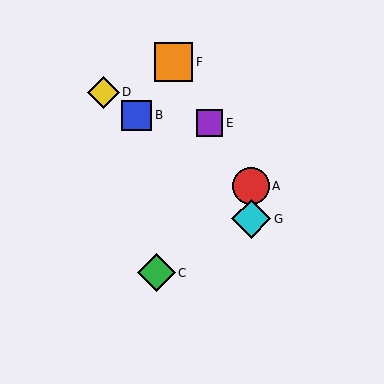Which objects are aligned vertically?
Objects A, G are aligned vertically.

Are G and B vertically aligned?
No, G is at x≈251 and B is at x≈136.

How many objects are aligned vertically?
2 objects (A, G) are aligned vertically.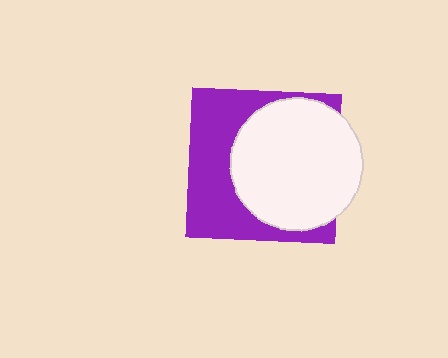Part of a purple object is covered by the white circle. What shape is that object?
It is a square.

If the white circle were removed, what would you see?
You would see the complete purple square.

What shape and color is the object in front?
The object in front is a white circle.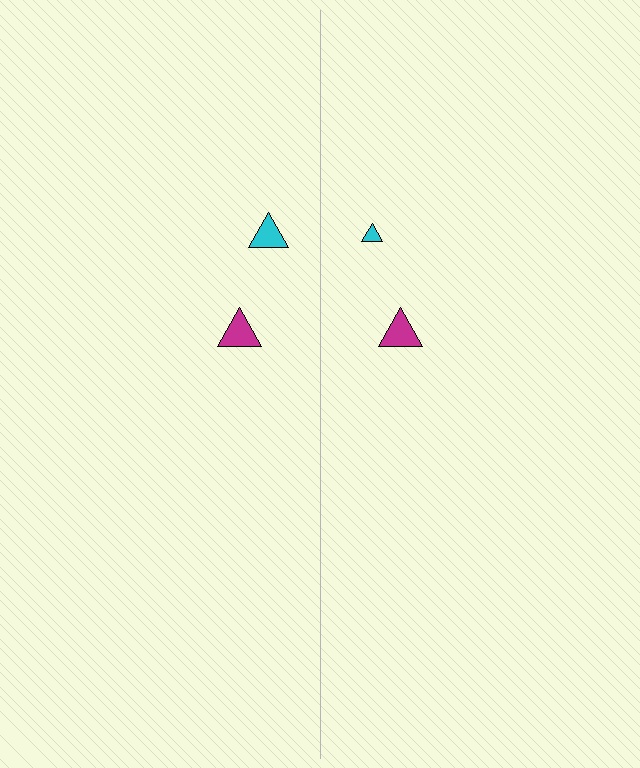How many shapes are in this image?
There are 4 shapes in this image.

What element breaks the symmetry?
The cyan triangle on the right side has a different size than its mirror counterpart.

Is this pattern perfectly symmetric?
No, the pattern is not perfectly symmetric. The cyan triangle on the right side has a different size than its mirror counterpart.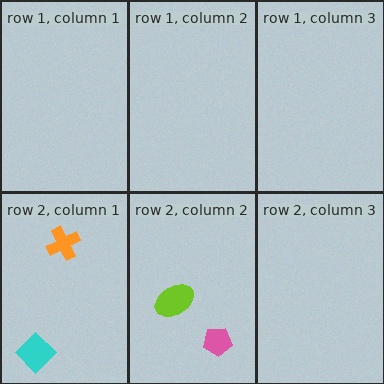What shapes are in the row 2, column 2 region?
The pink pentagon, the lime ellipse.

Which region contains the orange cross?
The row 2, column 1 region.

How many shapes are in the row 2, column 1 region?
2.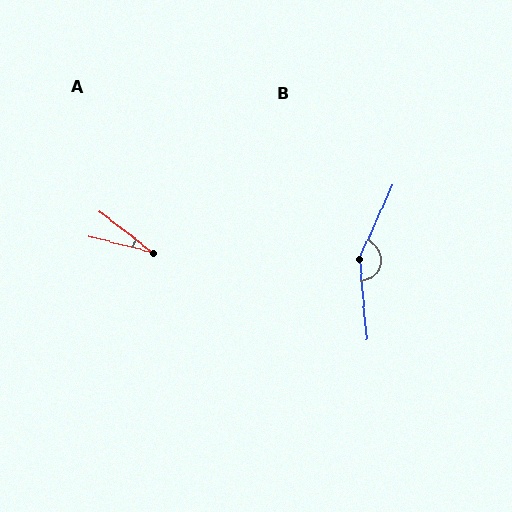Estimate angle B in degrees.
Approximately 151 degrees.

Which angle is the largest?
B, at approximately 151 degrees.